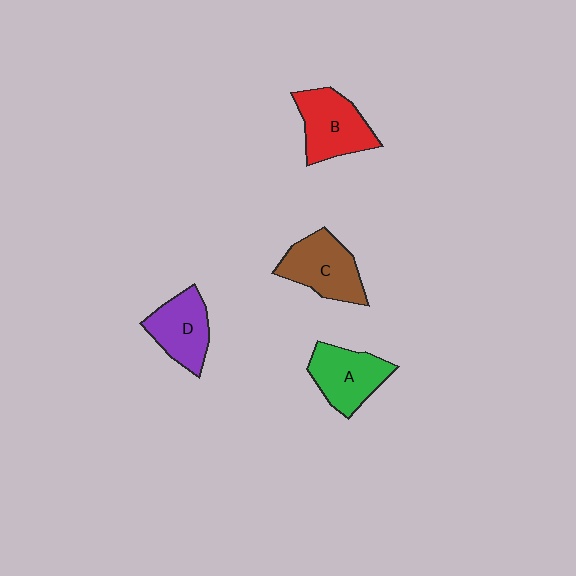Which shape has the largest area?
Shape B (red).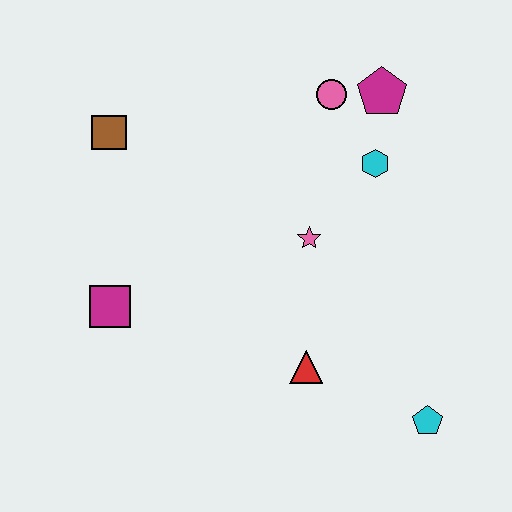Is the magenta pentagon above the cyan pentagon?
Yes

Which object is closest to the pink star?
The cyan hexagon is closest to the pink star.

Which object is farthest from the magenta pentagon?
The magenta square is farthest from the magenta pentagon.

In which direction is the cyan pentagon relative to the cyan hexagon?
The cyan pentagon is below the cyan hexagon.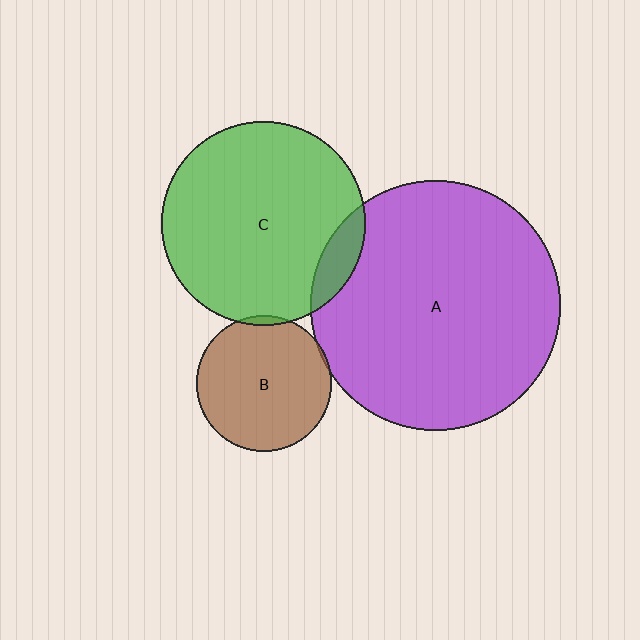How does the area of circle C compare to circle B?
Approximately 2.3 times.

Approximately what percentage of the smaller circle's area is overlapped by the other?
Approximately 5%.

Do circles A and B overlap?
Yes.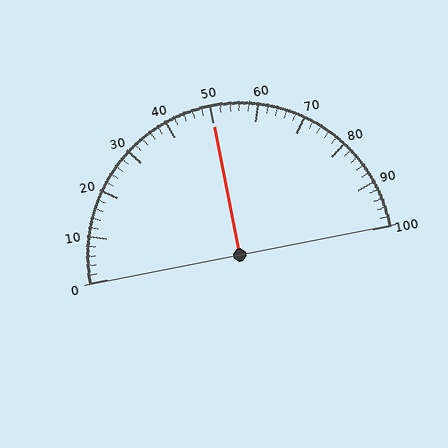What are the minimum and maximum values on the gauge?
The gauge ranges from 0 to 100.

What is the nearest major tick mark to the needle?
The nearest major tick mark is 50.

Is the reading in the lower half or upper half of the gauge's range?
The reading is in the upper half of the range (0 to 100).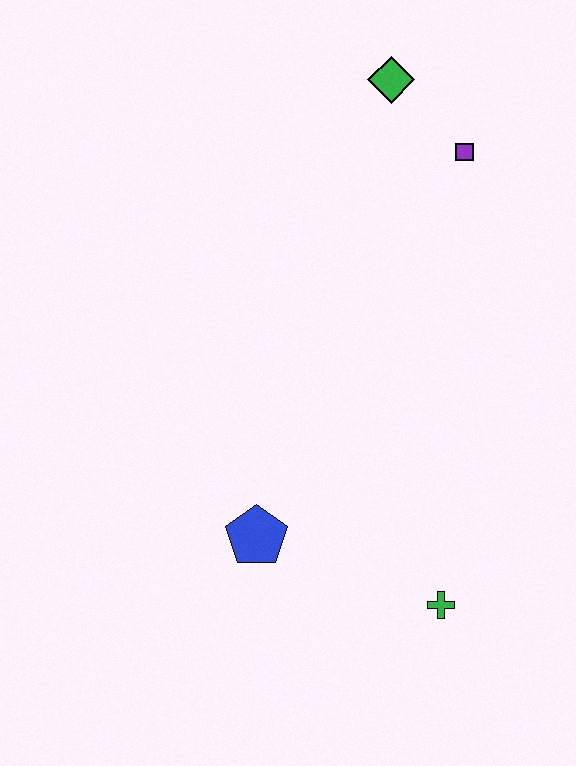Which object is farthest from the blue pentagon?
The green diamond is farthest from the blue pentagon.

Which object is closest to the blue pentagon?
The green cross is closest to the blue pentagon.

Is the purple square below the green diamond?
Yes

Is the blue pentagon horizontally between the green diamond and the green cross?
No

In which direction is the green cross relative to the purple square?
The green cross is below the purple square.